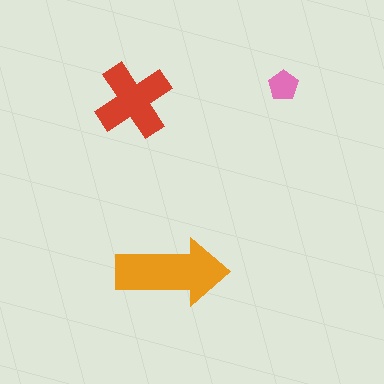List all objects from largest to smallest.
The orange arrow, the red cross, the pink pentagon.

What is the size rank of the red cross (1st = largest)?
2nd.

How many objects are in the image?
There are 3 objects in the image.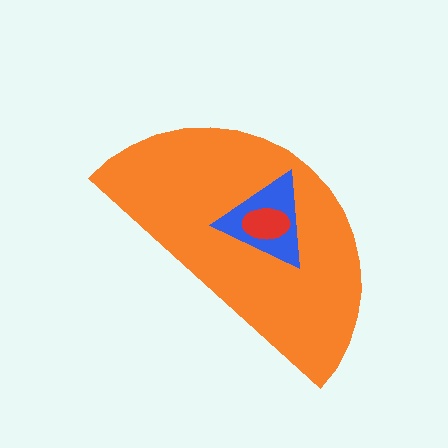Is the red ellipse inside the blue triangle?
Yes.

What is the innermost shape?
The red ellipse.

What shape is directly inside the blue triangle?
The red ellipse.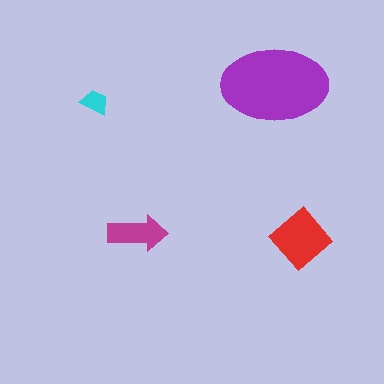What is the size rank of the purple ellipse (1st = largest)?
1st.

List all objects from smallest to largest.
The cyan trapezoid, the magenta arrow, the red diamond, the purple ellipse.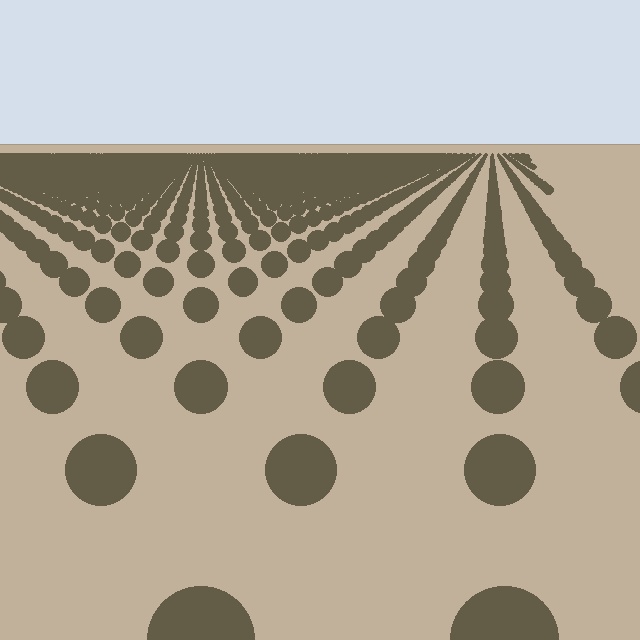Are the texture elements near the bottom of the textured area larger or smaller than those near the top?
Larger. Near the bottom, elements are closer to the viewer and appear at a bigger on-screen size.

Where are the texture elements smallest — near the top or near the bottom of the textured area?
Near the top.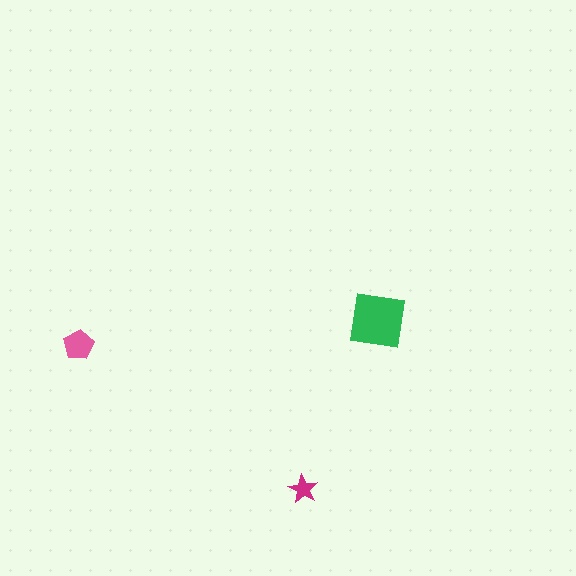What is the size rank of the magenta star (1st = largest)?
3rd.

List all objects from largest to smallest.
The green square, the pink pentagon, the magenta star.